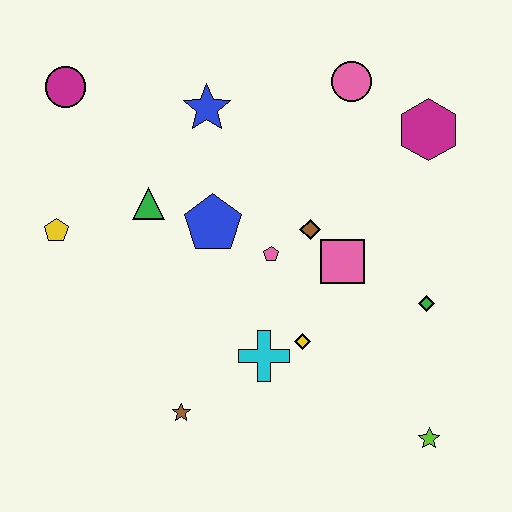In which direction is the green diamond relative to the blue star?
The green diamond is to the right of the blue star.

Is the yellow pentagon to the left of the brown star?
Yes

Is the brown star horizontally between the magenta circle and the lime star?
Yes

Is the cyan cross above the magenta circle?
No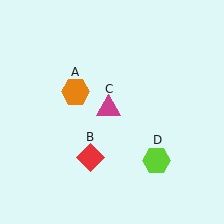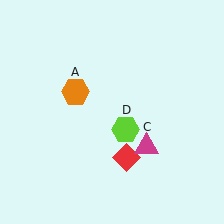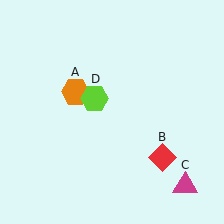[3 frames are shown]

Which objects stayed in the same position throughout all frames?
Orange hexagon (object A) remained stationary.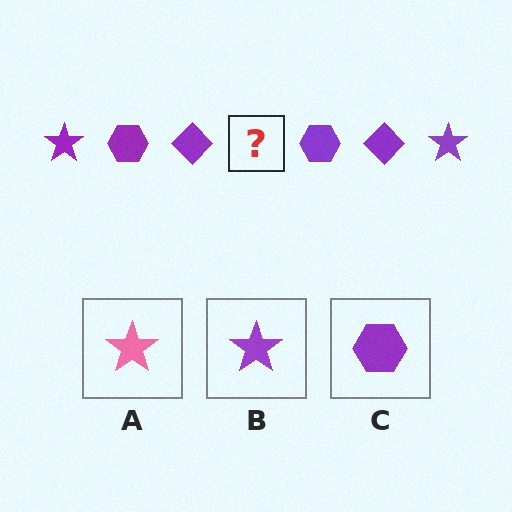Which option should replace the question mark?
Option B.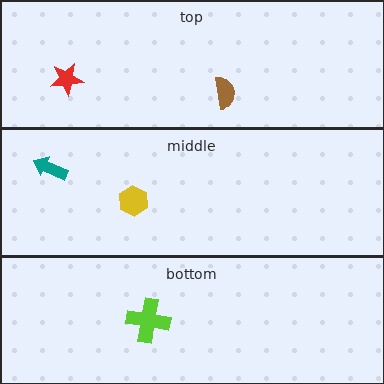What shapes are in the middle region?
The yellow hexagon, the teal arrow.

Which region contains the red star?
The top region.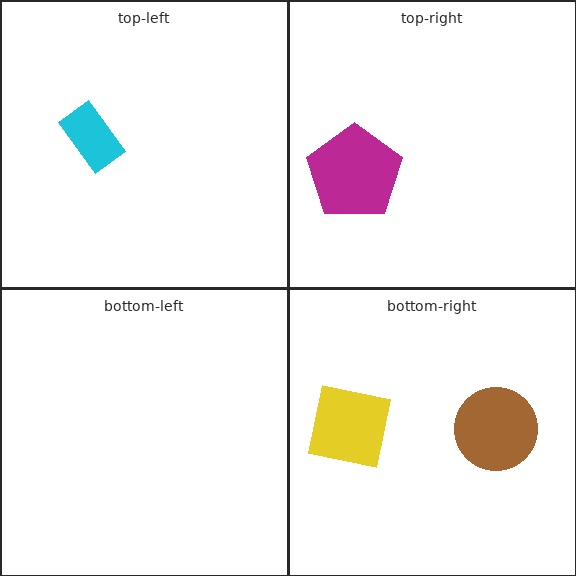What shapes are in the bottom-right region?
The brown circle, the yellow square.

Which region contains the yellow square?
The bottom-right region.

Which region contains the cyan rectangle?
The top-left region.